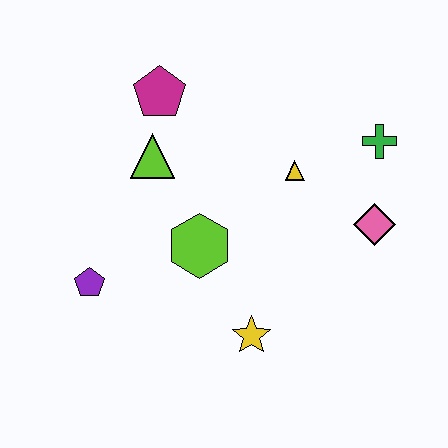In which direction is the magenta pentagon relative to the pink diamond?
The magenta pentagon is to the left of the pink diamond.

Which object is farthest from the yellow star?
The magenta pentagon is farthest from the yellow star.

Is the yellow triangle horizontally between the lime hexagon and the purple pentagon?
No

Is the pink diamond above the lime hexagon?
Yes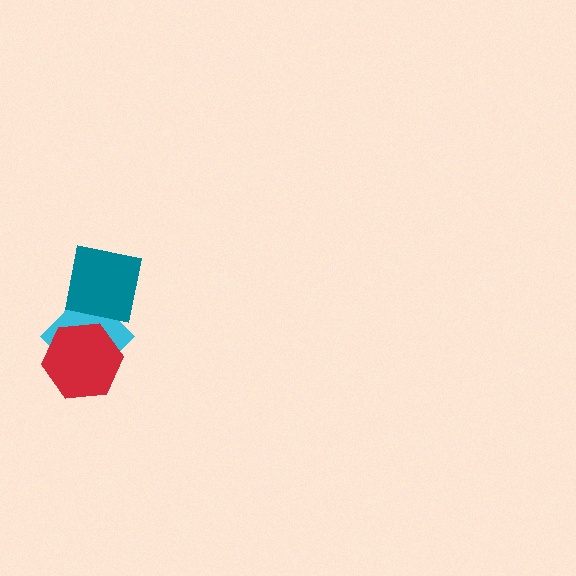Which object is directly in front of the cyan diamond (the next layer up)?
The red hexagon is directly in front of the cyan diamond.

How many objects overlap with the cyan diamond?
2 objects overlap with the cyan diamond.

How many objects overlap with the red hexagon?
1 object overlaps with the red hexagon.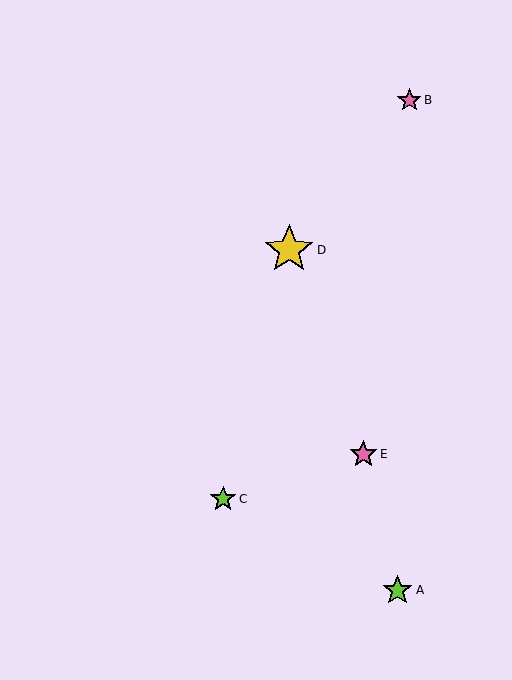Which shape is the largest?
The yellow star (labeled D) is the largest.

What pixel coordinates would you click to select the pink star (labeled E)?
Click at (363, 454) to select the pink star E.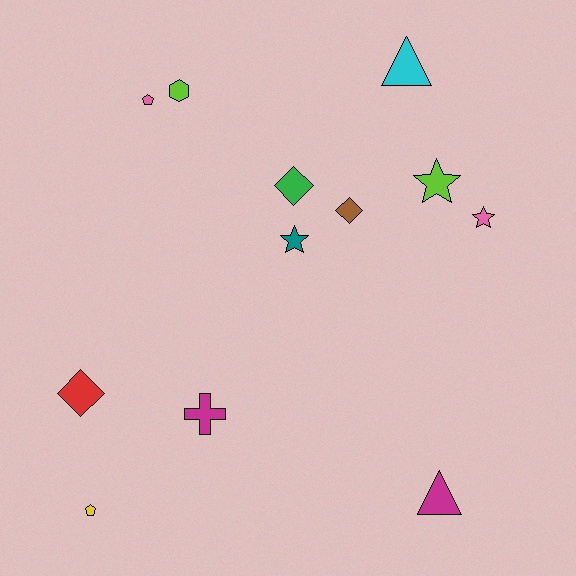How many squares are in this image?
There are no squares.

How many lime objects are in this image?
There are 2 lime objects.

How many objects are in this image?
There are 12 objects.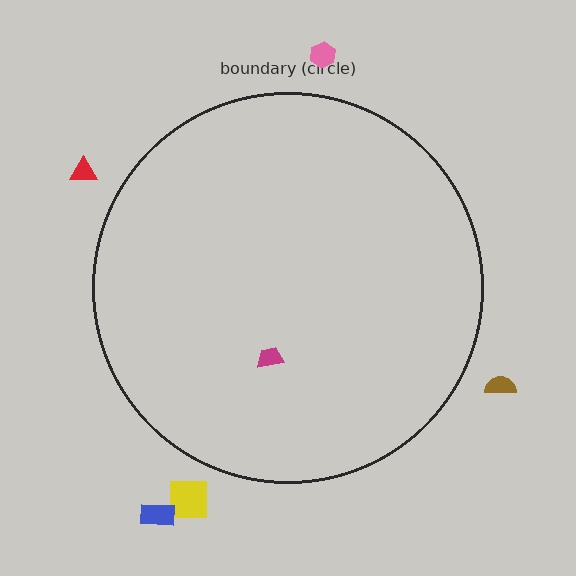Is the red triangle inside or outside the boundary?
Outside.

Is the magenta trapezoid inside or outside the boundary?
Inside.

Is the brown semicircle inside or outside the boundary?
Outside.